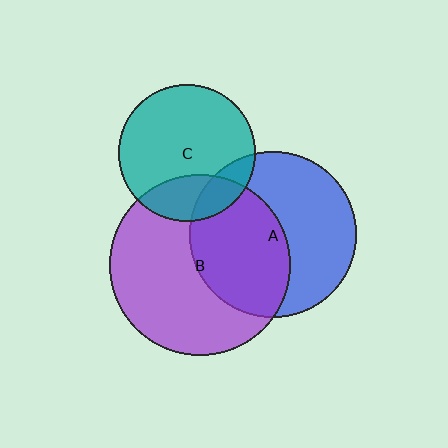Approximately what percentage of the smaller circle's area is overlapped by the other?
Approximately 25%.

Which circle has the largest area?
Circle B (purple).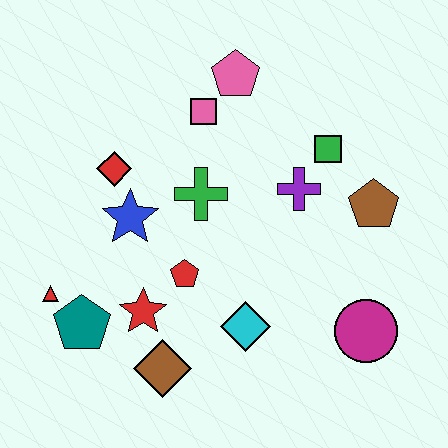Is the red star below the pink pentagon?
Yes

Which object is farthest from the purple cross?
The red triangle is farthest from the purple cross.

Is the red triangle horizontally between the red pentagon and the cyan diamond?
No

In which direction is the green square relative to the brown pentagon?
The green square is above the brown pentagon.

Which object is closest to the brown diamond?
The red star is closest to the brown diamond.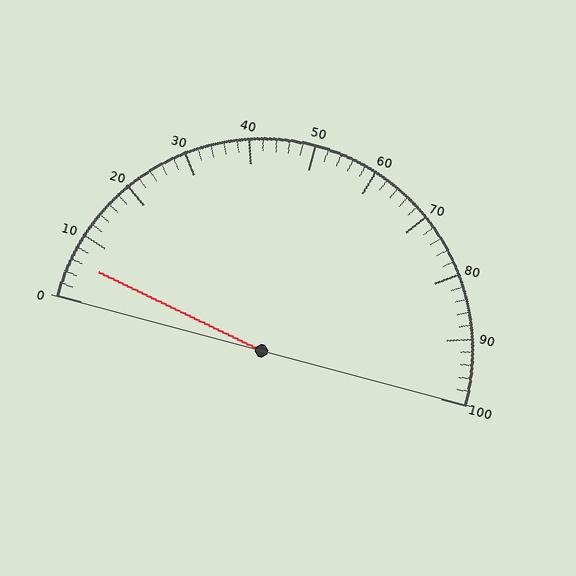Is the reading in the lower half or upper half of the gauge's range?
The reading is in the lower half of the range (0 to 100).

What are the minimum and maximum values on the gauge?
The gauge ranges from 0 to 100.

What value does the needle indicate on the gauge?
The needle indicates approximately 6.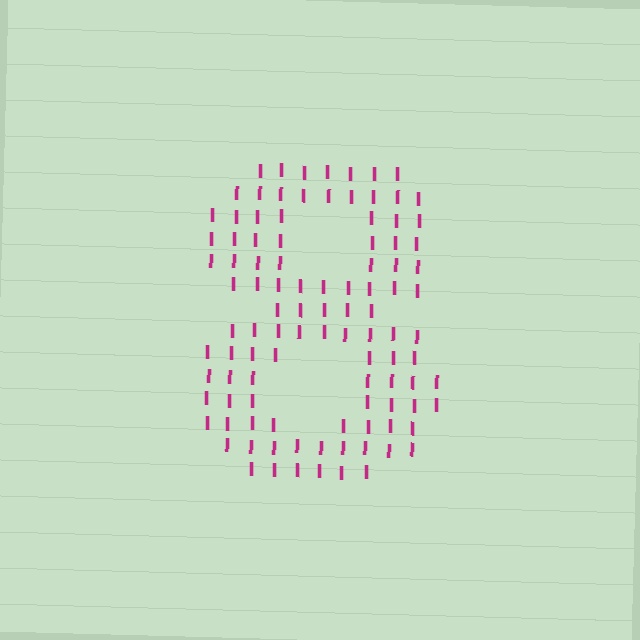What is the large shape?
The large shape is the digit 8.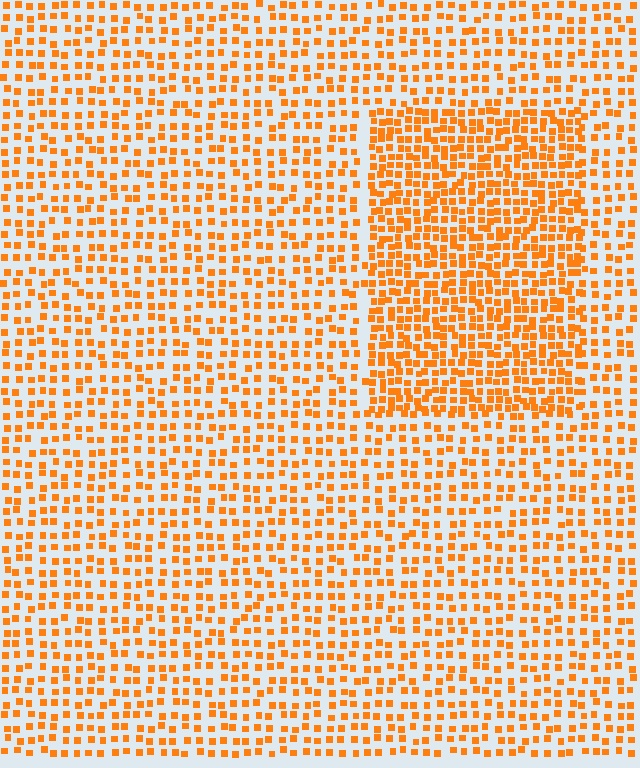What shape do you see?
I see a rectangle.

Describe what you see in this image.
The image contains small orange elements arranged at two different densities. A rectangle-shaped region is visible where the elements are more densely packed than the surrounding area.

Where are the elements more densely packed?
The elements are more densely packed inside the rectangle boundary.